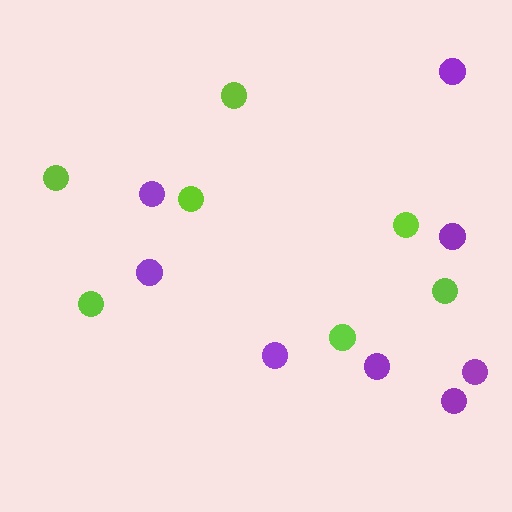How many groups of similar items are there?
There are 2 groups: one group of purple circles (8) and one group of lime circles (7).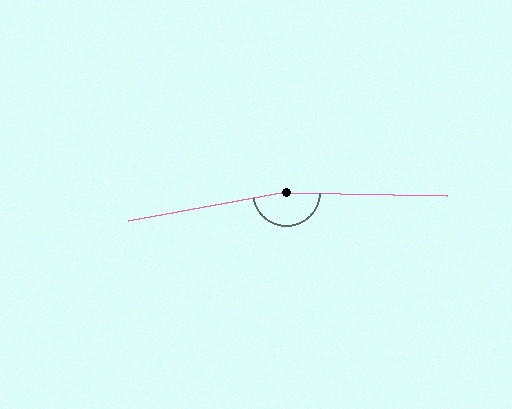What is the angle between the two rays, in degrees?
Approximately 168 degrees.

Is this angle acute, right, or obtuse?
It is obtuse.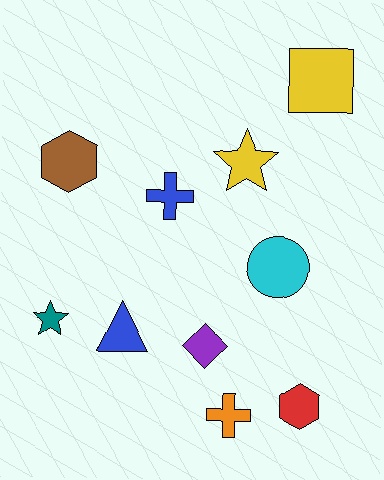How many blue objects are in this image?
There are 2 blue objects.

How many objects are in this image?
There are 10 objects.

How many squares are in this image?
There is 1 square.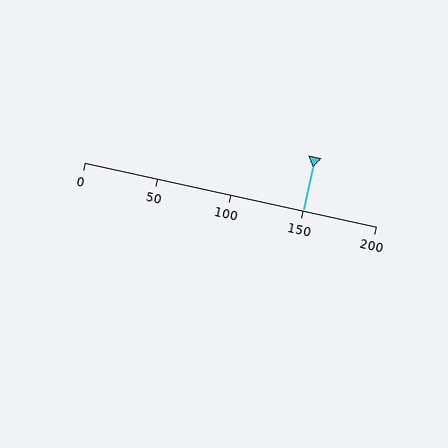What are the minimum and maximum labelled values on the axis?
The axis runs from 0 to 200.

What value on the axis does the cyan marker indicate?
The marker indicates approximately 150.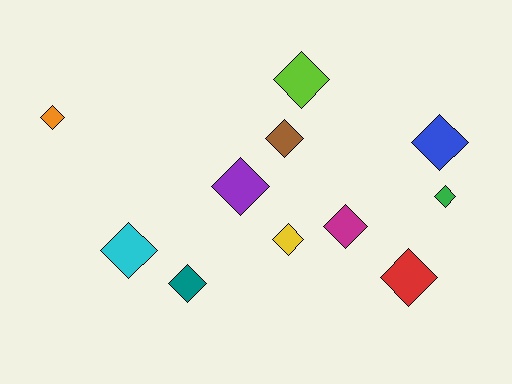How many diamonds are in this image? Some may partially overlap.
There are 11 diamonds.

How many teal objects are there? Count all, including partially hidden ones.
There is 1 teal object.